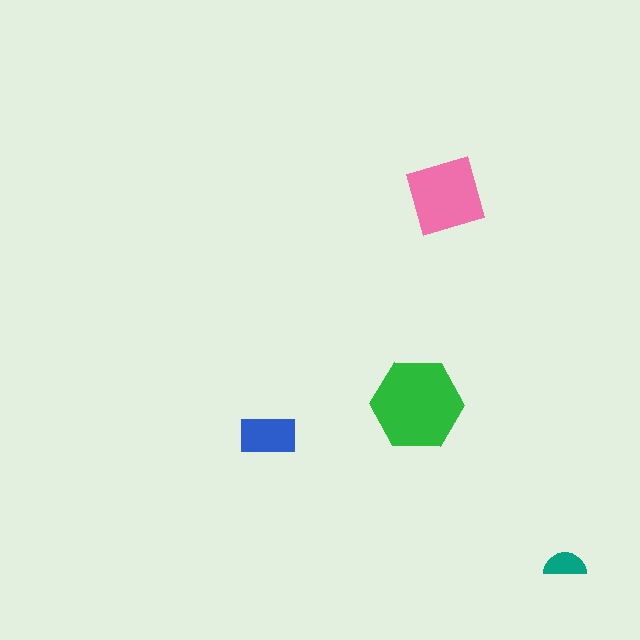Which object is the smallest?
The teal semicircle.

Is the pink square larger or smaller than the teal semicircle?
Larger.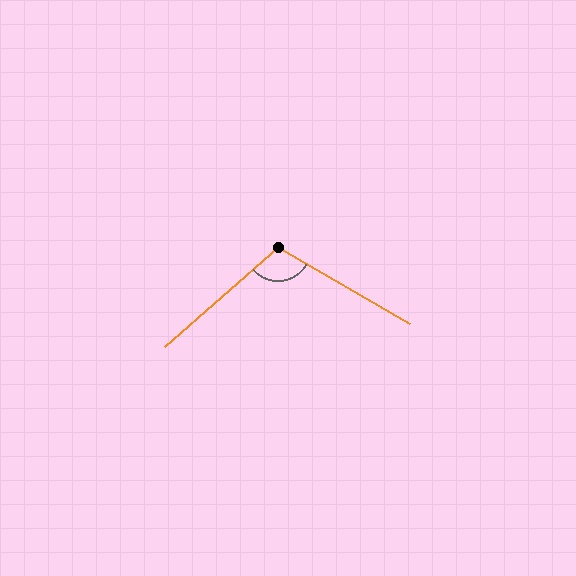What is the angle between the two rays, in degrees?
Approximately 108 degrees.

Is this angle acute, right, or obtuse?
It is obtuse.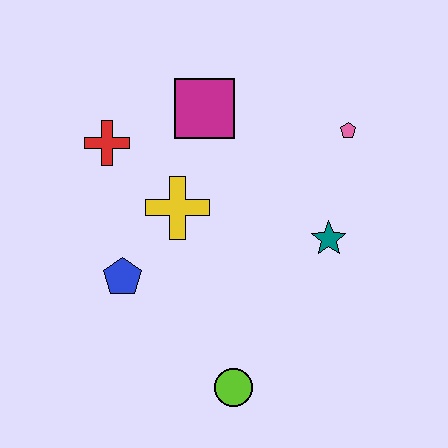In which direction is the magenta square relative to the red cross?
The magenta square is to the right of the red cross.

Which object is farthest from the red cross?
The lime circle is farthest from the red cross.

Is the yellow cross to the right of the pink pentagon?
No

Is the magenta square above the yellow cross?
Yes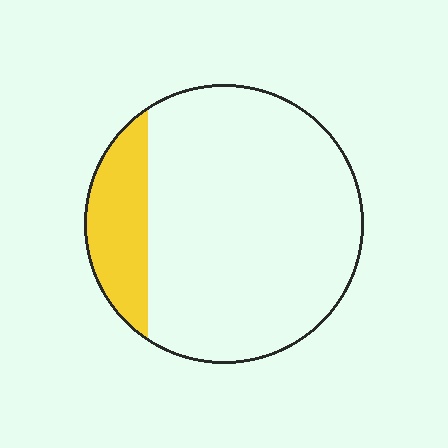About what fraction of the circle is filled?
About one sixth (1/6).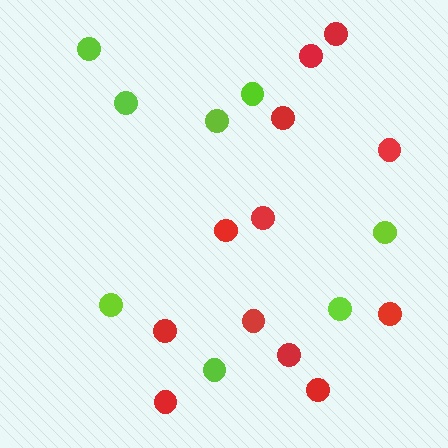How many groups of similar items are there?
There are 2 groups: one group of red circles (12) and one group of lime circles (8).